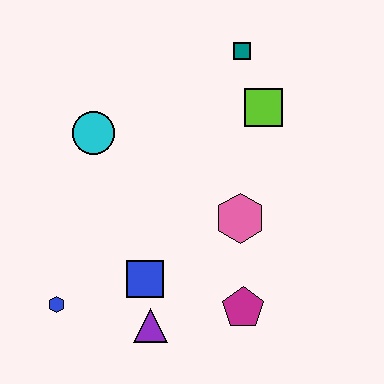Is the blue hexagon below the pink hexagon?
Yes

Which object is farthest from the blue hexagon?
The teal square is farthest from the blue hexagon.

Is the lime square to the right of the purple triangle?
Yes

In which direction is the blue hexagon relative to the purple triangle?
The blue hexagon is to the left of the purple triangle.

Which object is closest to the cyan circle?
The blue square is closest to the cyan circle.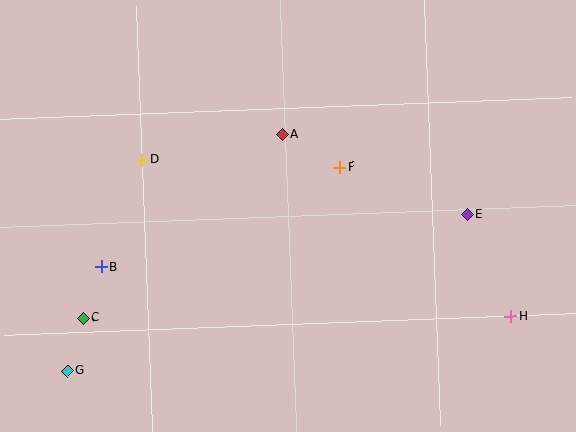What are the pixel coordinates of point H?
Point H is at (511, 317).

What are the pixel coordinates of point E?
Point E is at (467, 215).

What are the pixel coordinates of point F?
Point F is at (340, 167).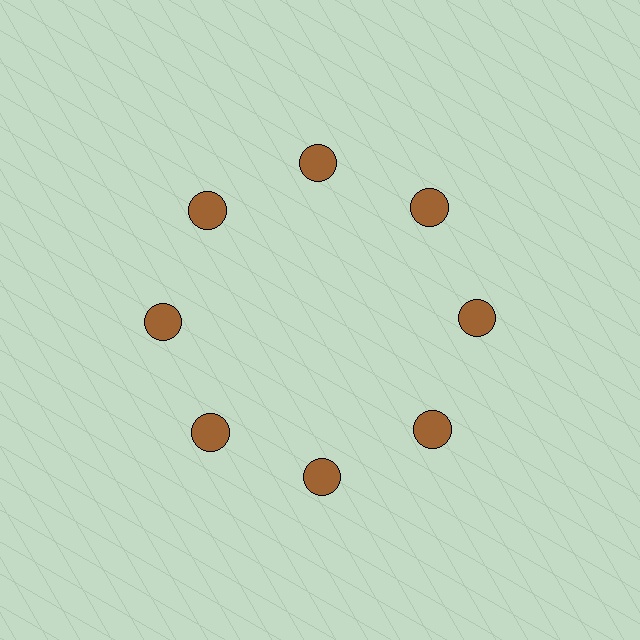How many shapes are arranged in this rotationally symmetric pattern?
There are 8 shapes, arranged in 8 groups of 1.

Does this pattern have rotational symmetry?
Yes, this pattern has 8-fold rotational symmetry. It looks the same after rotating 45 degrees around the center.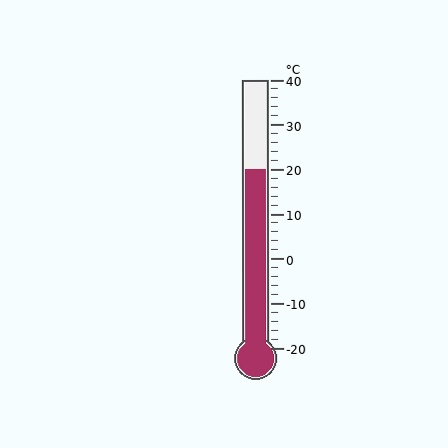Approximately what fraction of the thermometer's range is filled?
The thermometer is filled to approximately 65% of its range.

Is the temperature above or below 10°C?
The temperature is above 10°C.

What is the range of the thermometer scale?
The thermometer scale ranges from -20°C to 40°C.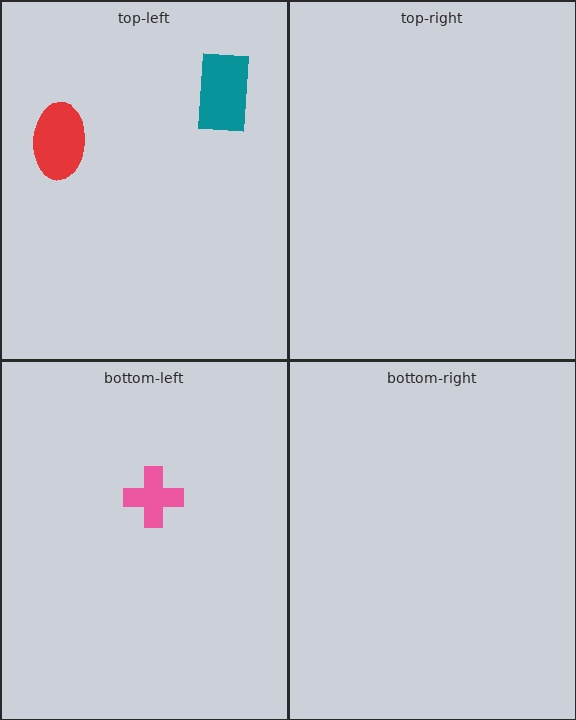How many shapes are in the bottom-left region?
1.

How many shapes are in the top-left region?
2.